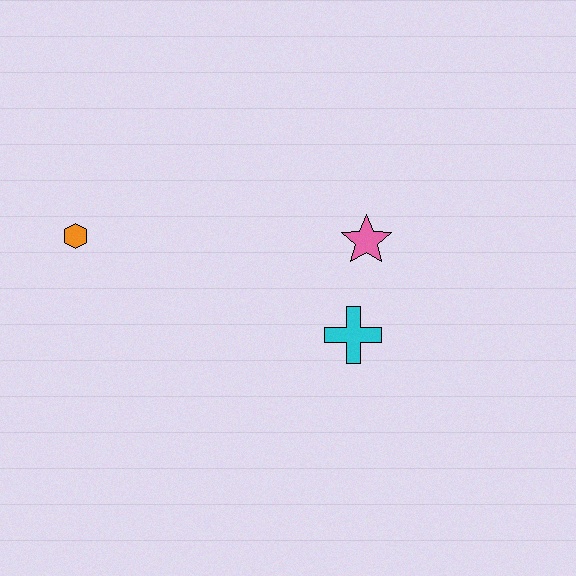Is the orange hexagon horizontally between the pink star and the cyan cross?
No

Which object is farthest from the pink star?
The orange hexagon is farthest from the pink star.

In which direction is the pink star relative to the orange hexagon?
The pink star is to the right of the orange hexagon.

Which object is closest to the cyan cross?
The pink star is closest to the cyan cross.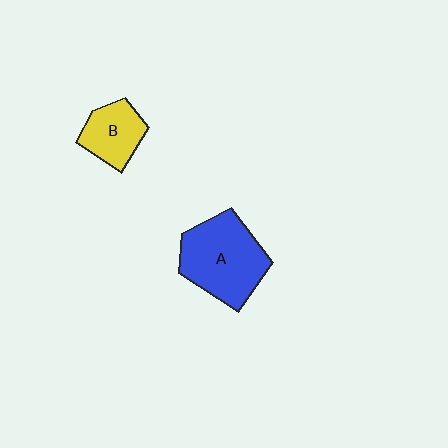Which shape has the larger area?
Shape A (blue).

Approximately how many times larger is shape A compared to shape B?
Approximately 1.9 times.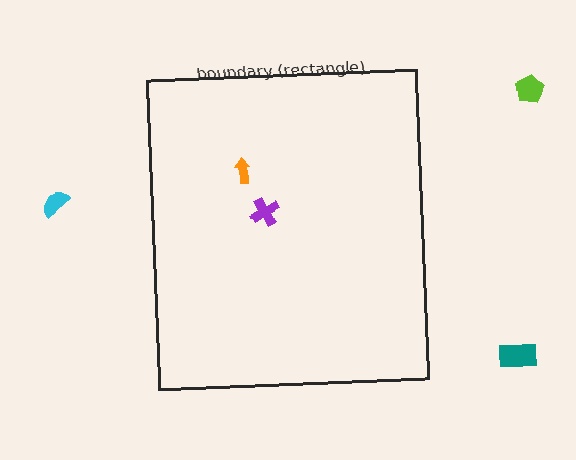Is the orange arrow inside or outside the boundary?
Inside.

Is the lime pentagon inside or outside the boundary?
Outside.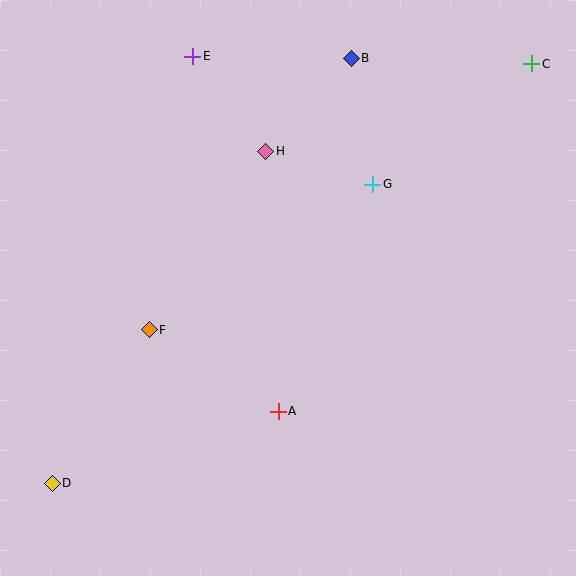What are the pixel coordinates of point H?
Point H is at (266, 151).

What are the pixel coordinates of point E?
Point E is at (193, 56).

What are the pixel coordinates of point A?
Point A is at (278, 411).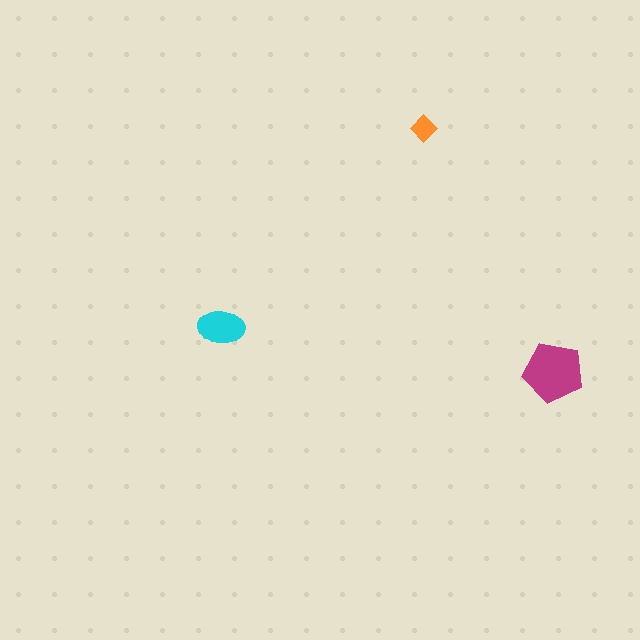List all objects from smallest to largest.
The orange diamond, the cyan ellipse, the magenta pentagon.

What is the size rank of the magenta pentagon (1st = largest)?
1st.